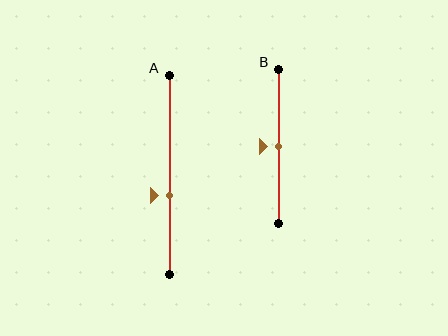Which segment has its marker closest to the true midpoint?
Segment B has its marker closest to the true midpoint.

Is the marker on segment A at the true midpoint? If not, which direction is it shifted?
No, the marker on segment A is shifted downward by about 11% of the segment length.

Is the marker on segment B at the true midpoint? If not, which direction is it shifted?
Yes, the marker on segment B is at the true midpoint.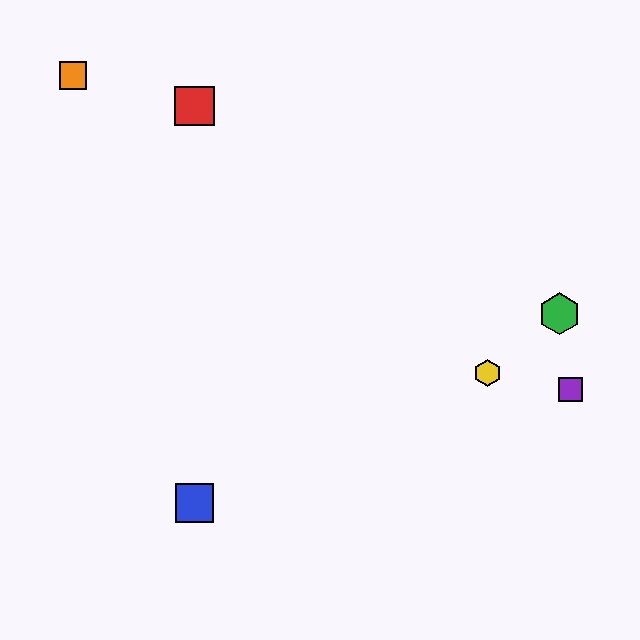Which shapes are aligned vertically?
The red square, the blue square are aligned vertically.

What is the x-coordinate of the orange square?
The orange square is at x≈73.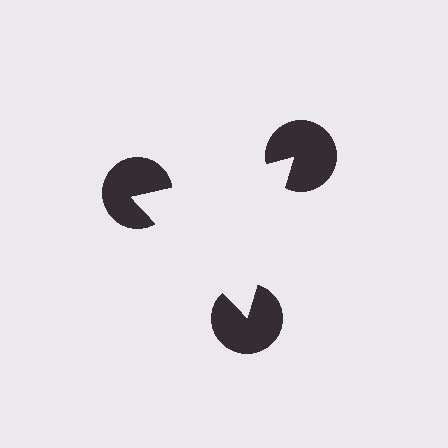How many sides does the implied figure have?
3 sides.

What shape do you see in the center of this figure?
An illusory triangle — its edges are inferred from the aligned wedge cuts in the pac-man discs, not physically drawn.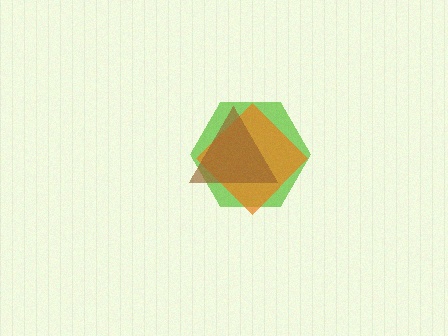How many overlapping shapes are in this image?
There are 3 overlapping shapes in the image.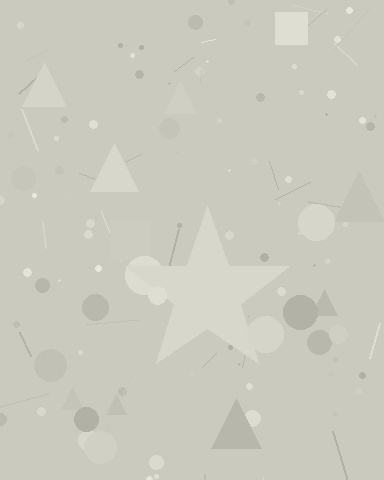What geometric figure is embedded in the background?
A star is embedded in the background.